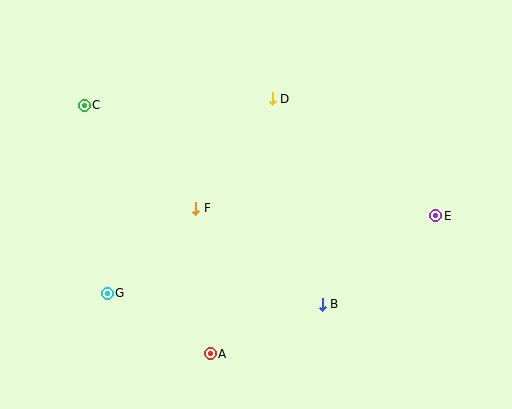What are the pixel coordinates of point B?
Point B is at (322, 304).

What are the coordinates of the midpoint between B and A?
The midpoint between B and A is at (266, 329).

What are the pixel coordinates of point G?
Point G is at (107, 293).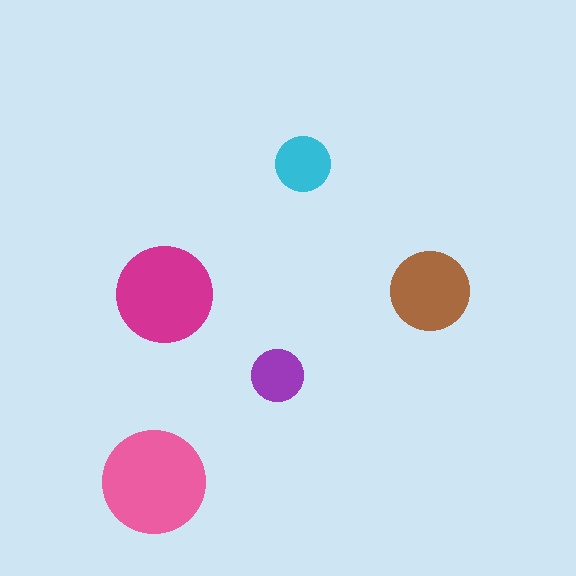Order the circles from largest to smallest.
the pink one, the magenta one, the brown one, the cyan one, the purple one.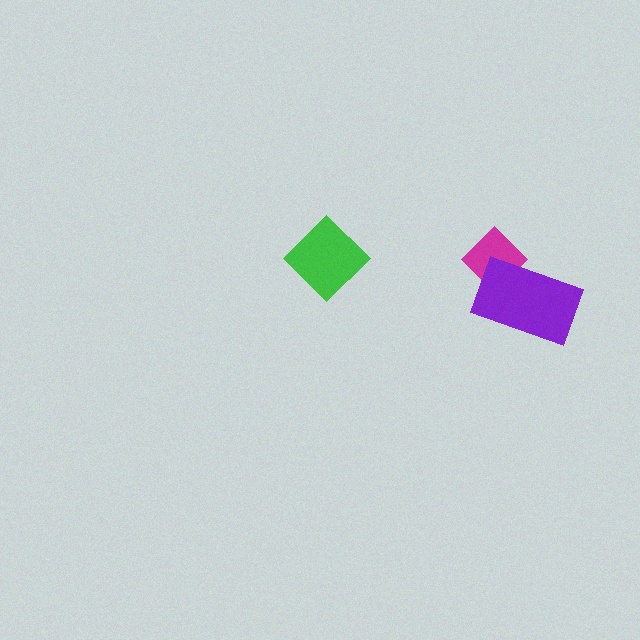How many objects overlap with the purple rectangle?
1 object overlaps with the purple rectangle.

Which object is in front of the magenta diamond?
The purple rectangle is in front of the magenta diamond.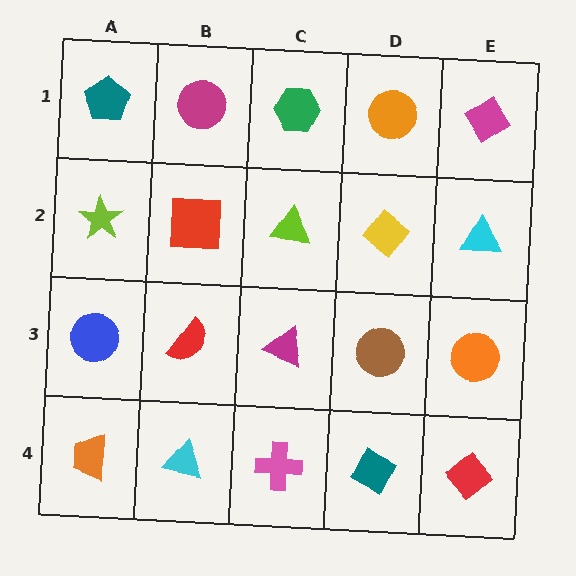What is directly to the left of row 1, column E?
An orange circle.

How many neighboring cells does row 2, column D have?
4.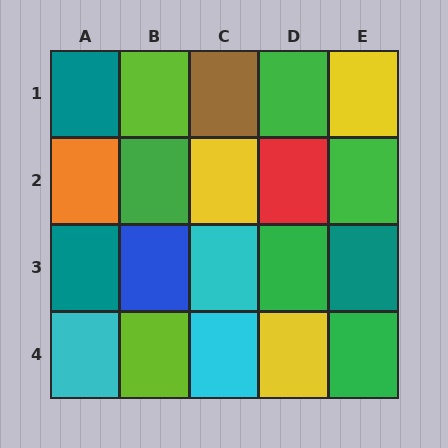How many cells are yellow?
3 cells are yellow.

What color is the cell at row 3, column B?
Blue.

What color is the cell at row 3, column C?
Cyan.